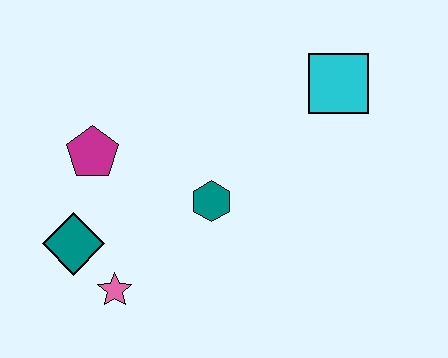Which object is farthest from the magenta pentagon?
The cyan square is farthest from the magenta pentagon.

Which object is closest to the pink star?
The teal diamond is closest to the pink star.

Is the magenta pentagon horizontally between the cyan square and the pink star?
No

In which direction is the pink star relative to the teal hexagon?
The pink star is to the left of the teal hexagon.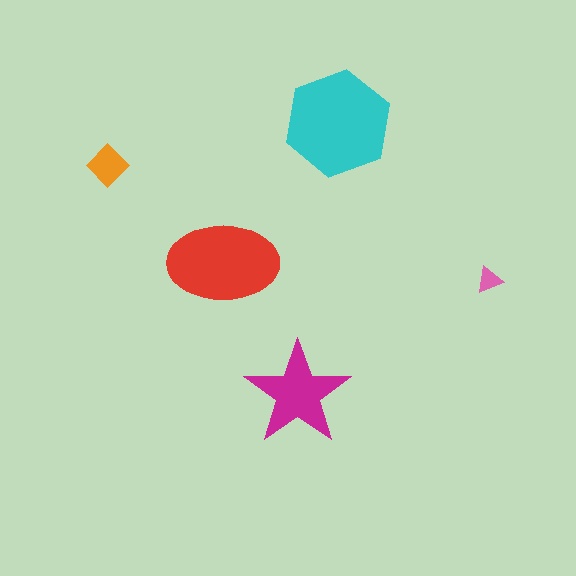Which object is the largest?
The cyan hexagon.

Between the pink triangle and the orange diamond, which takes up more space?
The orange diamond.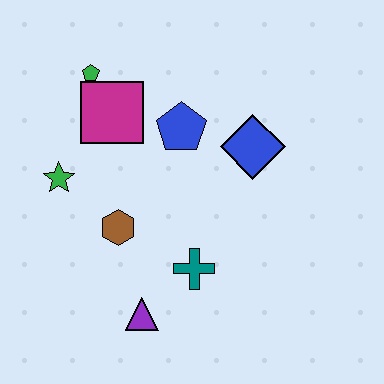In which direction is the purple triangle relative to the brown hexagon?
The purple triangle is below the brown hexagon.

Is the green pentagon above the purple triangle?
Yes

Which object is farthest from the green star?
The blue diamond is farthest from the green star.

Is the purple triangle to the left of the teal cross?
Yes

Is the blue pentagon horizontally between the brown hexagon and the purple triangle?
No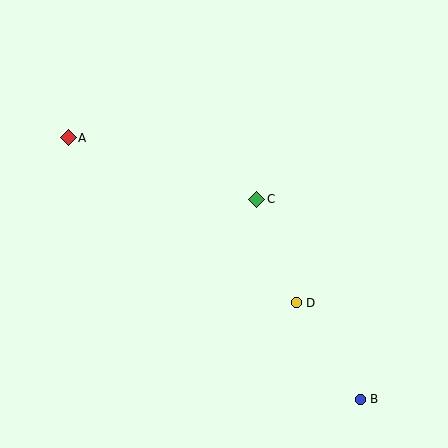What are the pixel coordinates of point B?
Point B is at (360, 399).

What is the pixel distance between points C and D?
The distance between C and D is 111 pixels.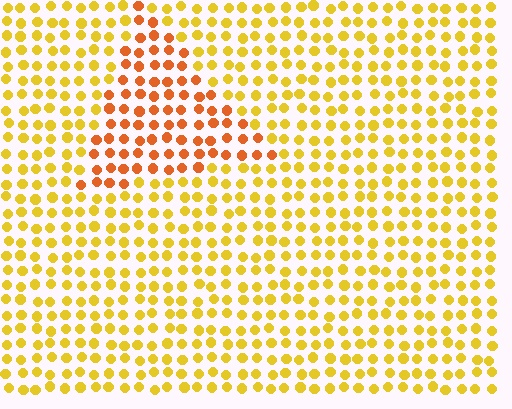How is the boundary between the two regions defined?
The boundary is defined purely by a slight shift in hue (about 32 degrees). Spacing, size, and orientation are identical on both sides.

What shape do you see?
I see a triangle.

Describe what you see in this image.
The image is filled with small yellow elements in a uniform arrangement. A triangle-shaped region is visible where the elements are tinted to a slightly different hue, forming a subtle color boundary.